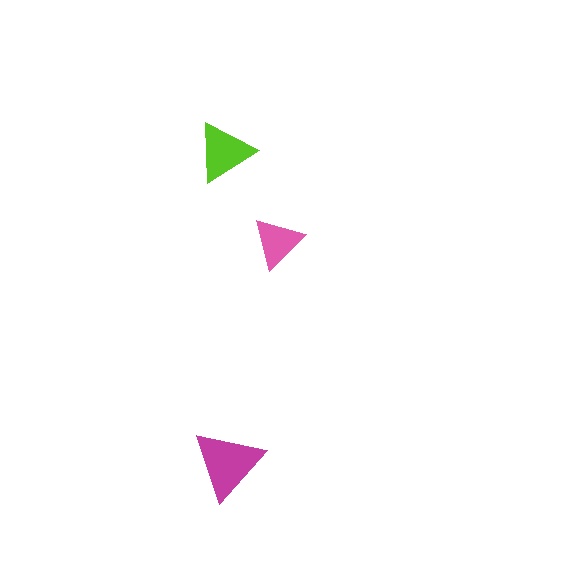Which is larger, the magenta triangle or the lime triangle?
The magenta one.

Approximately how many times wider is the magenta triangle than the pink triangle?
About 1.5 times wider.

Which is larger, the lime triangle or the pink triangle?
The lime one.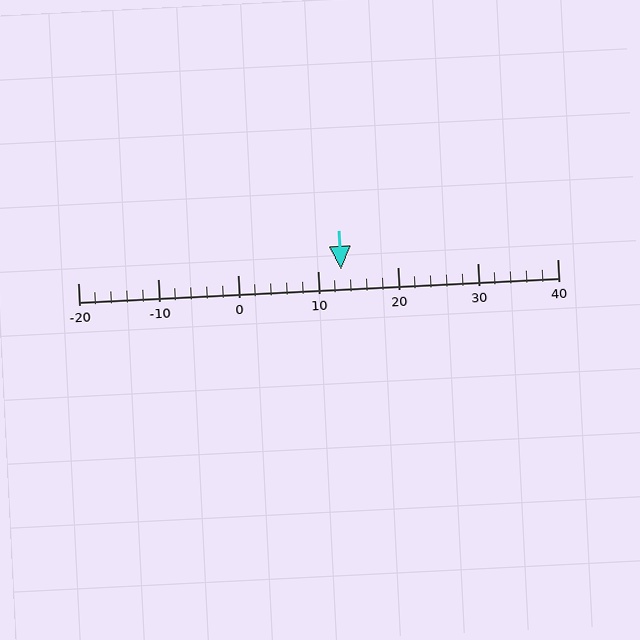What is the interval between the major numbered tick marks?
The major tick marks are spaced 10 units apart.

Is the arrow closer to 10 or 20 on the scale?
The arrow is closer to 10.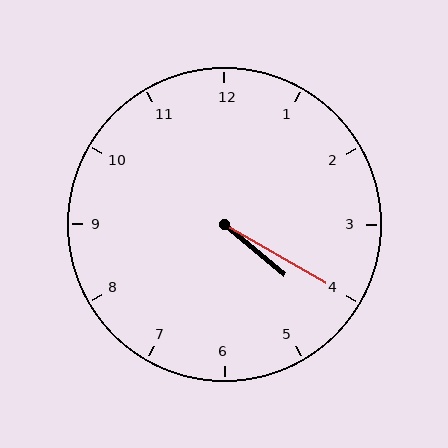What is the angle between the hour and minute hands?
Approximately 10 degrees.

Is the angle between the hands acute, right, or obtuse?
It is acute.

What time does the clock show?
4:20.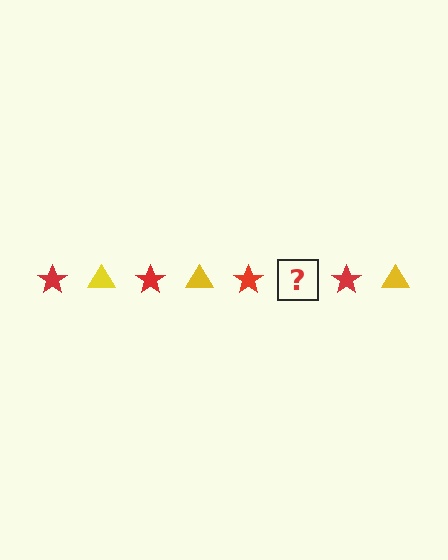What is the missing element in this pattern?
The missing element is a yellow triangle.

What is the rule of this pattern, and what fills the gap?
The rule is that the pattern alternates between red star and yellow triangle. The gap should be filled with a yellow triangle.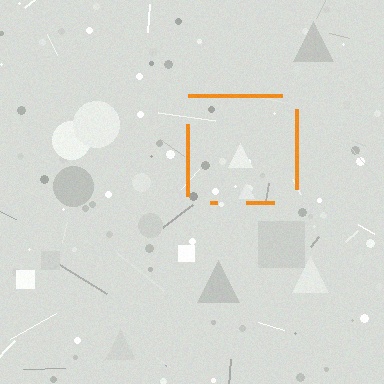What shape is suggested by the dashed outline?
The dashed outline suggests a square.